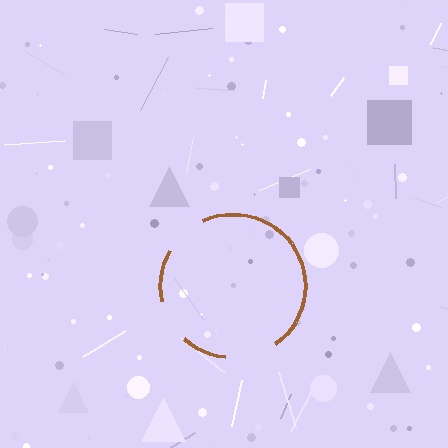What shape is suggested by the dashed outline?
The dashed outline suggests a circle.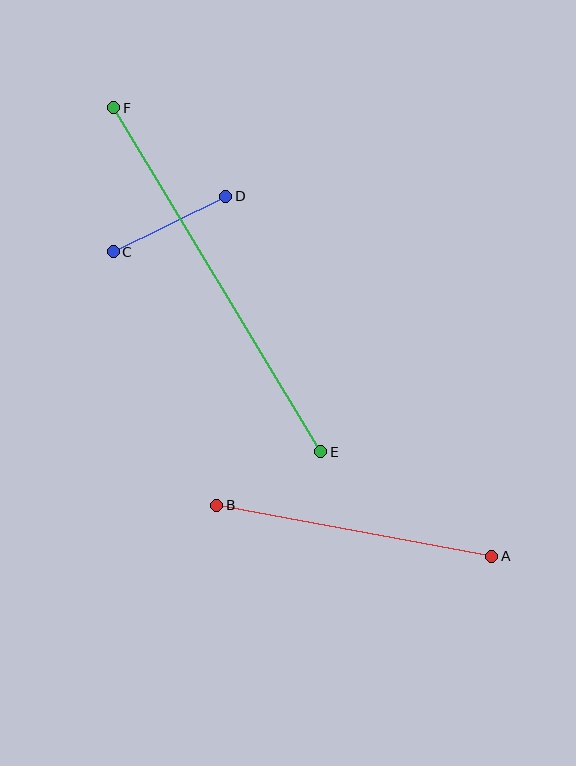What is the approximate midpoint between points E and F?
The midpoint is at approximately (217, 280) pixels.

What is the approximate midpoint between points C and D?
The midpoint is at approximately (169, 224) pixels.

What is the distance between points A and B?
The distance is approximately 279 pixels.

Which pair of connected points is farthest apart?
Points E and F are farthest apart.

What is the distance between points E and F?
The distance is approximately 401 pixels.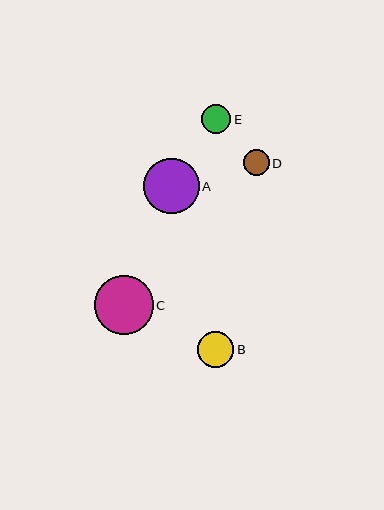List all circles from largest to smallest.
From largest to smallest: C, A, B, E, D.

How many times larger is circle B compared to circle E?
Circle B is approximately 1.2 times the size of circle E.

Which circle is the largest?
Circle C is the largest with a size of approximately 59 pixels.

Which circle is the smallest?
Circle D is the smallest with a size of approximately 26 pixels.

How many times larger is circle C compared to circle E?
Circle C is approximately 2.0 times the size of circle E.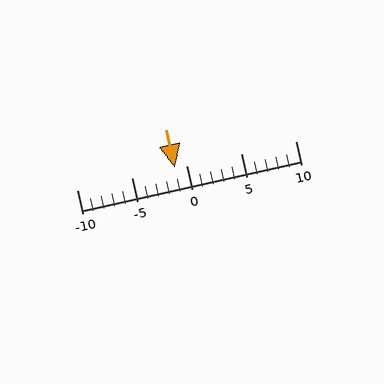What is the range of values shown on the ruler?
The ruler shows values from -10 to 10.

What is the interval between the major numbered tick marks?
The major tick marks are spaced 5 units apart.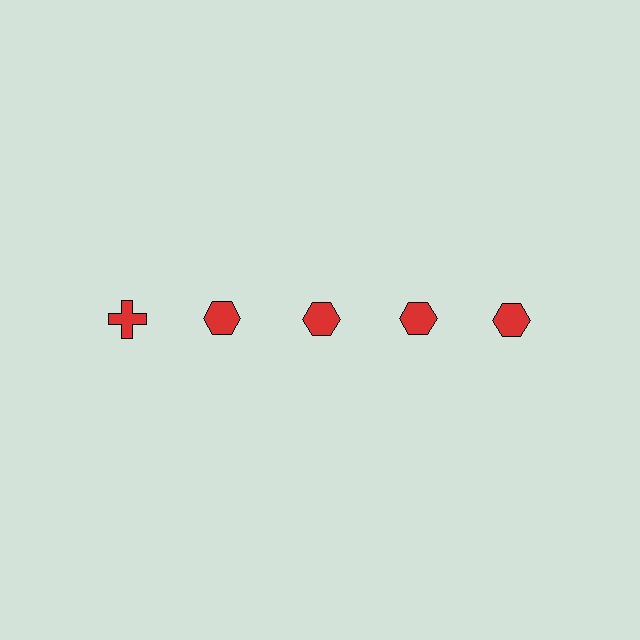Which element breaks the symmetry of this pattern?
The red cross in the top row, leftmost column breaks the symmetry. All other shapes are red hexagons.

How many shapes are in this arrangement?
There are 5 shapes arranged in a grid pattern.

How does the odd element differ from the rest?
It has a different shape: cross instead of hexagon.